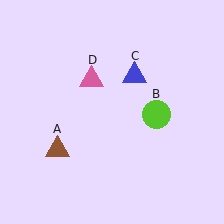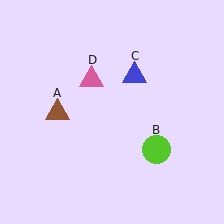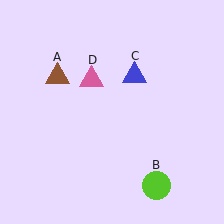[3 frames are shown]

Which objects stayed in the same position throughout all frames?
Blue triangle (object C) and pink triangle (object D) remained stationary.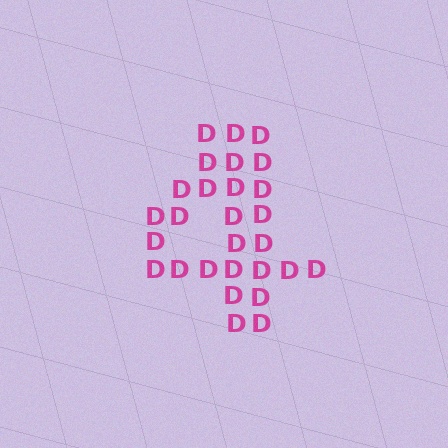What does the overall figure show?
The overall figure shows the digit 4.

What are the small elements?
The small elements are letter D's.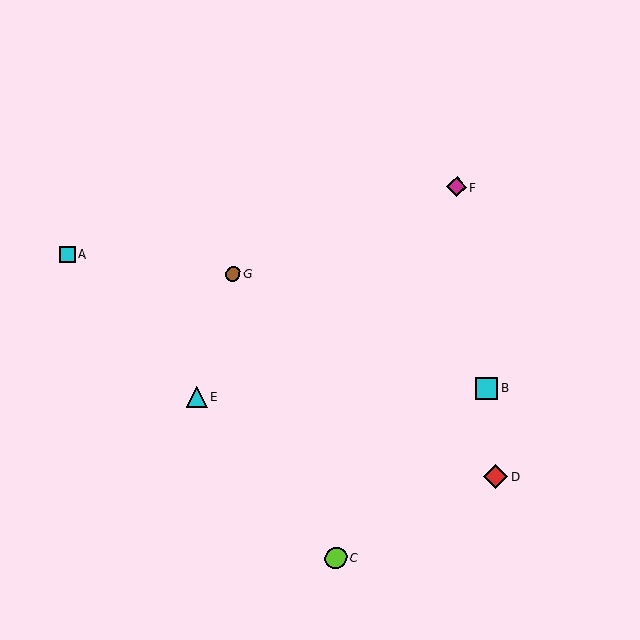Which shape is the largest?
The red diamond (labeled D) is the largest.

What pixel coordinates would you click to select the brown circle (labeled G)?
Click at (233, 274) to select the brown circle G.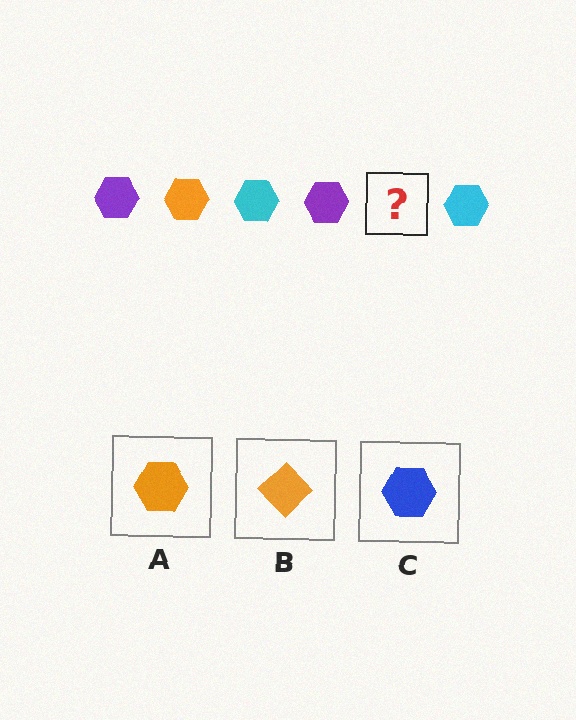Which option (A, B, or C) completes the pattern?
A.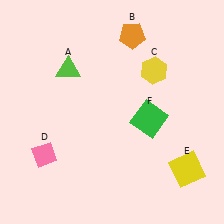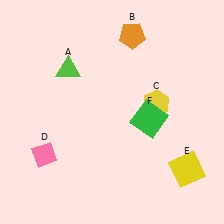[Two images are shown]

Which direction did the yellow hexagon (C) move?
The yellow hexagon (C) moved down.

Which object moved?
The yellow hexagon (C) moved down.